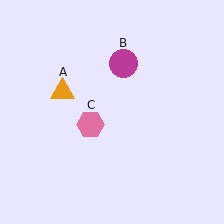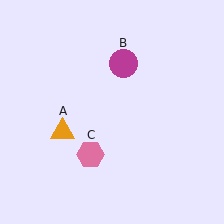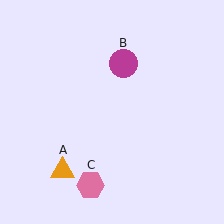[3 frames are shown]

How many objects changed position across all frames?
2 objects changed position: orange triangle (object A), pink hexagon (object C).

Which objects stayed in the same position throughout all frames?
Magenta circle (object B) remained stationary.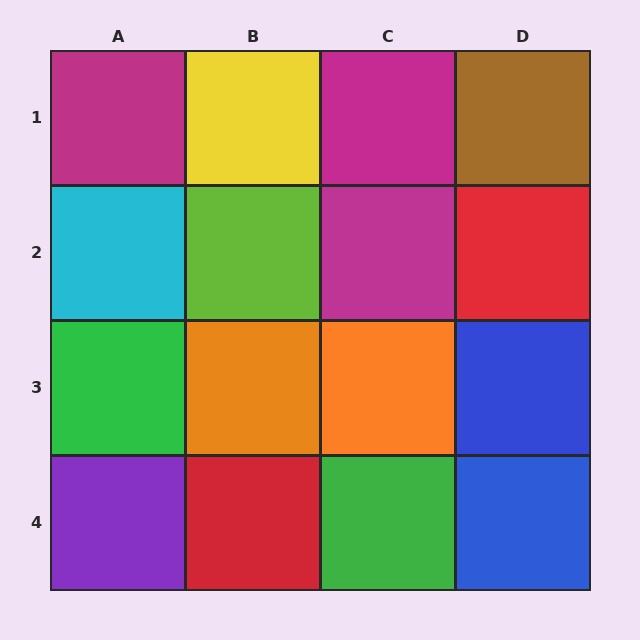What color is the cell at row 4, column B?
Red.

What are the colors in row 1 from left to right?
Magenta, yellow, magenta, brown.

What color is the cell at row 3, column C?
Orange.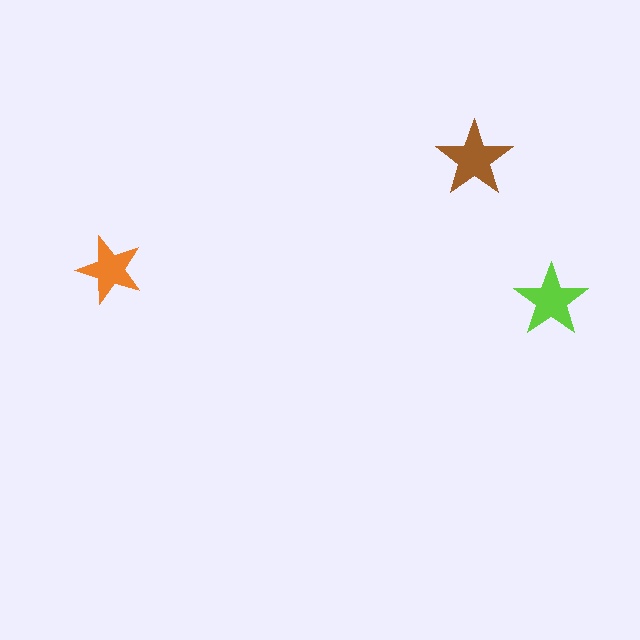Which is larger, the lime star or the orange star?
The lime one.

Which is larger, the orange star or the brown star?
The brown one.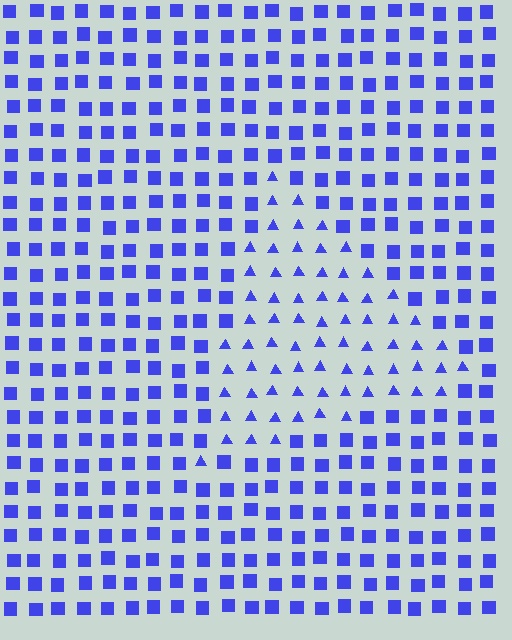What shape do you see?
I see a triangle.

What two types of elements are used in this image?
The image uses triangles inside the triangle region and squares outside it.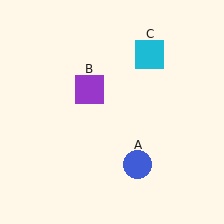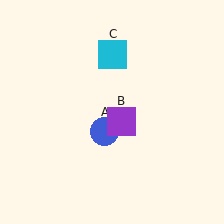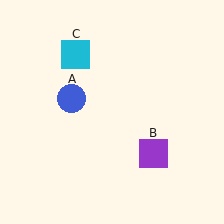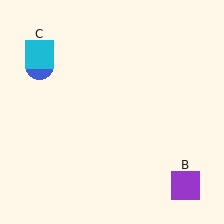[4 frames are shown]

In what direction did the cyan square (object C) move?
The cyan square (object C) moved left.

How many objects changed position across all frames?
3 objects changed position: blue circle (object A), purple square (object B), cyan square (object C).